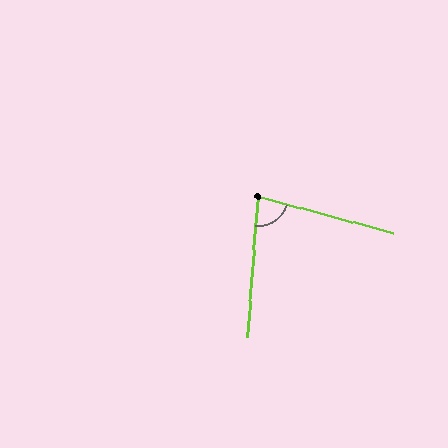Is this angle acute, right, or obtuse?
It is acute.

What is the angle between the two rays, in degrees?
Approximately 79 degrees.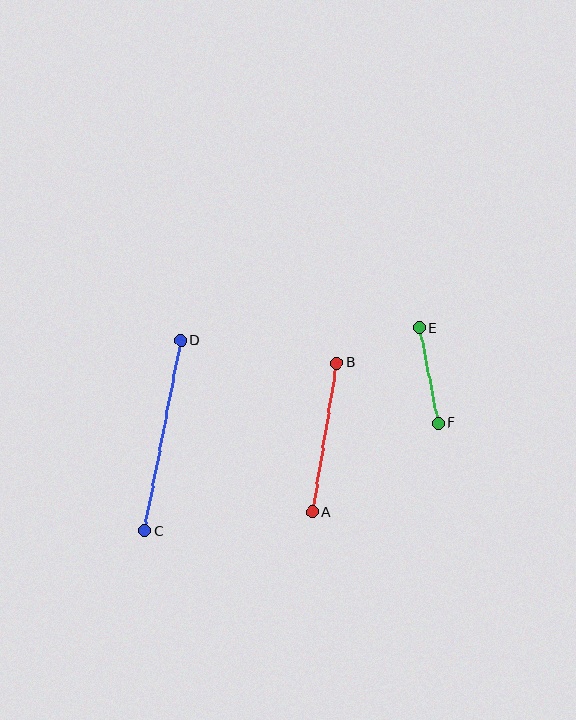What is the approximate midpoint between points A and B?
The midpoint is at approximately (325, 438) pixels.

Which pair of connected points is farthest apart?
Points C and D are farthest apart.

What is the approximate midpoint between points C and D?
The midpoint is at approximately (163, 436) pixels.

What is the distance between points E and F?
The distance is approximately 97 pixels.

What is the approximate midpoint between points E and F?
The midpoint is at approximately (429, 375) pixels.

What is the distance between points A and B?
The distance is approximately 151 pixels.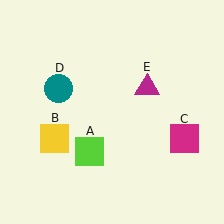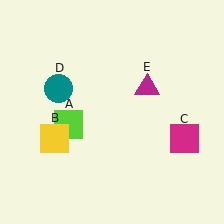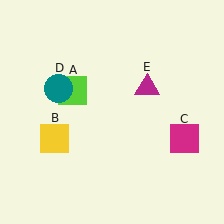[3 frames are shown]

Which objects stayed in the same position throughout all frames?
Yellow square (object B) and magenta square (object C) and teal circle (object D) and magenta triangle (object E) remained stationary.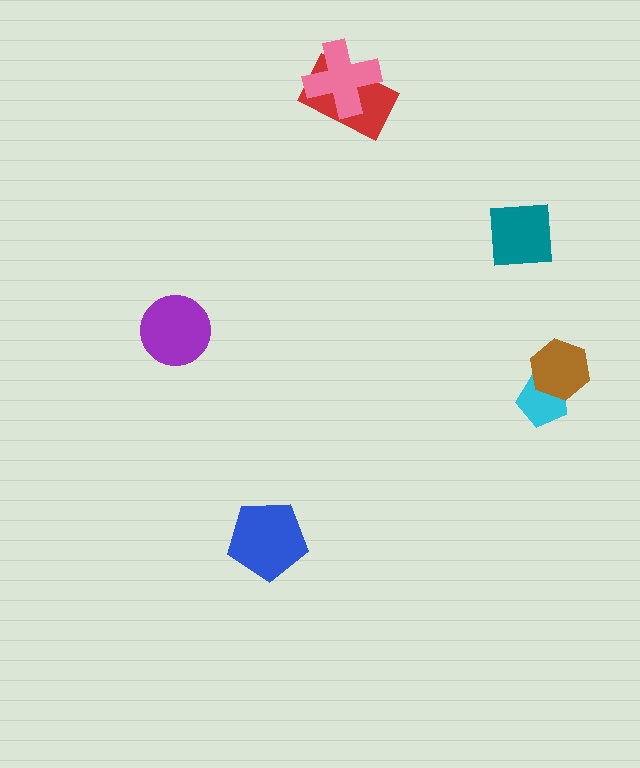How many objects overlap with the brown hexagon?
1 object overlaps with the brown hexagon.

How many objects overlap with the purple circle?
0 objects overlap with the purple circle.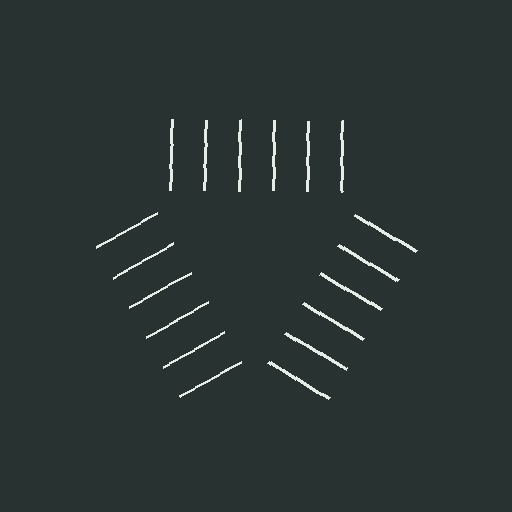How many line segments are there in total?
18 — 6 along each of the 3 edges.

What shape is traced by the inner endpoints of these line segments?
An illusory triangle — the line segments terminate on its edges but no continuous stroke is drawn.